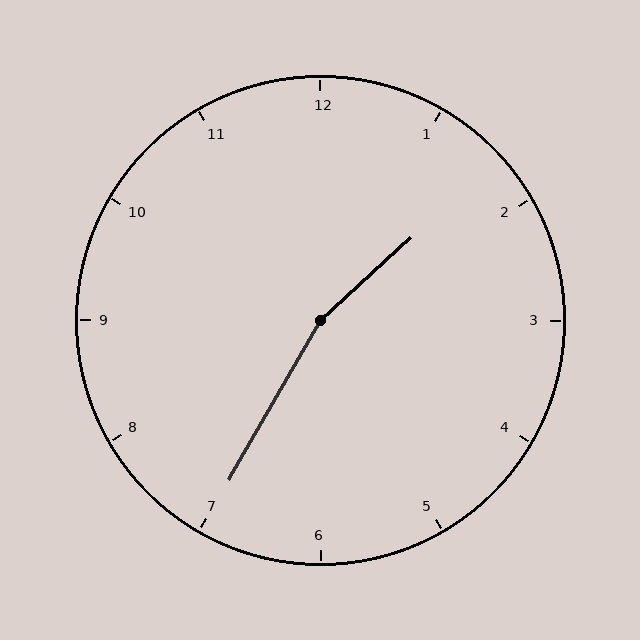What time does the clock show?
1:35.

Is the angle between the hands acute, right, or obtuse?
It is obtuse.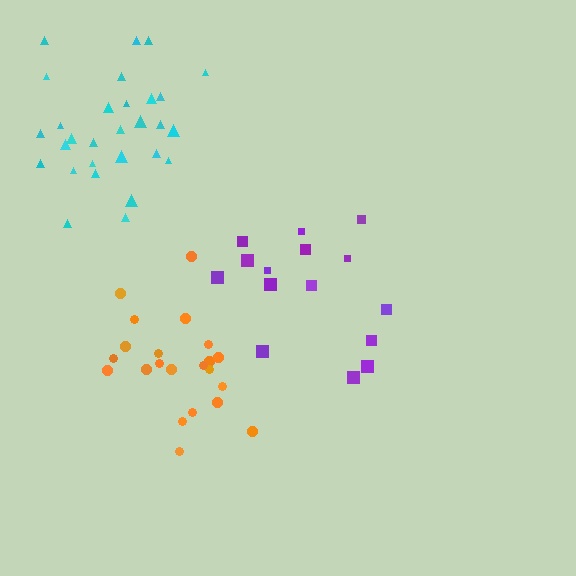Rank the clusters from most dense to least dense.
orange, cyan, purple.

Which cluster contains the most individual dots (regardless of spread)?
Cyan (29).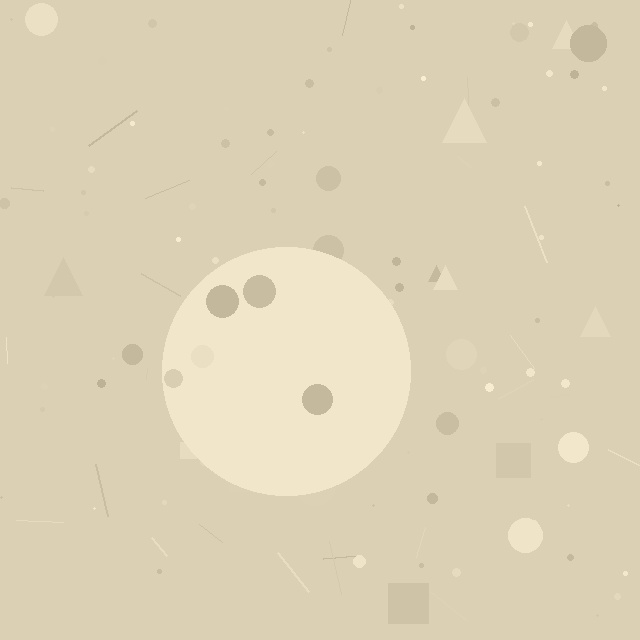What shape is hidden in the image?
A circle is hidden in the image.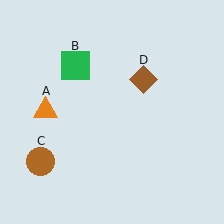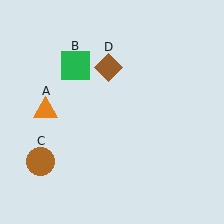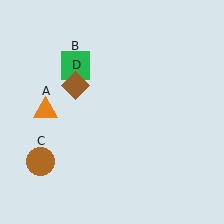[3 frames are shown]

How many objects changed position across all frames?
1 object changed position: brown diamond (object D).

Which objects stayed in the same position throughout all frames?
Orange triangle (object A) and green square (object B) and brown circle (object C) remained stationary.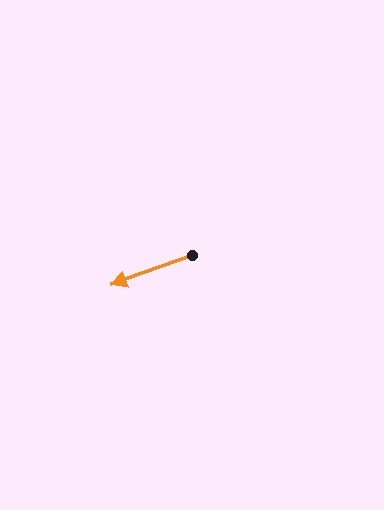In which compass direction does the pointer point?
West.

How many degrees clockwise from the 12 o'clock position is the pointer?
Approximately 250 degrees.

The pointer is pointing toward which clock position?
Roughly 8 o'clock.